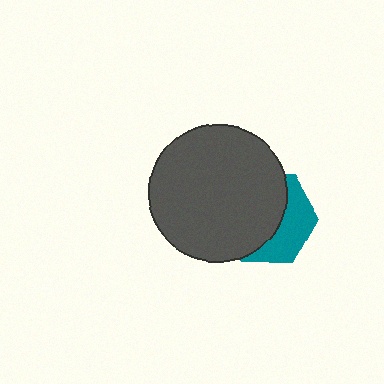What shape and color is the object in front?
The object in front is a dark gray circle.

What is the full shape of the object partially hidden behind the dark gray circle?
The partially hidden object is a teal hexagon.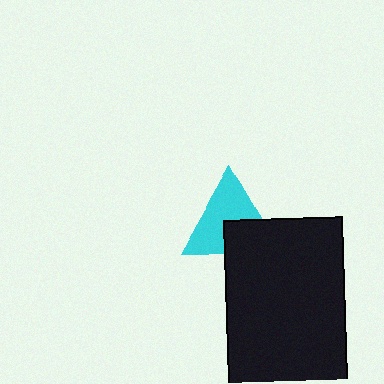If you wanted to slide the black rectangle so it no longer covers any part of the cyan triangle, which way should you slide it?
Slide it down — that is the most direct way to separate the two shapes.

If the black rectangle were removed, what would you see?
You would see the complete cyan triangle.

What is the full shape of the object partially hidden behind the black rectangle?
The partially hidden object is a cyan triangle.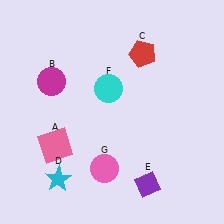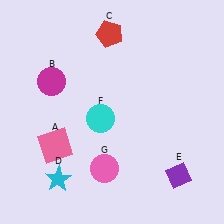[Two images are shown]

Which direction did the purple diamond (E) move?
The purple diamond (E) moved right.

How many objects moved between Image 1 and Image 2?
3 objects moved between the two images.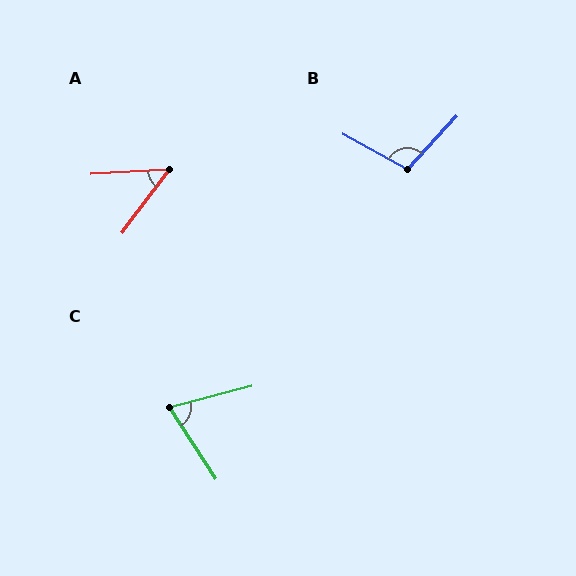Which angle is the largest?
B, at approximately 104 degrees.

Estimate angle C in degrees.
Approximately 72 degrees.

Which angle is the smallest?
A, at approximately 50 degrees.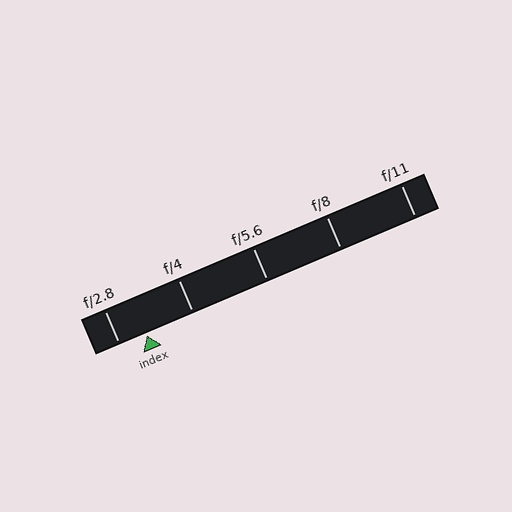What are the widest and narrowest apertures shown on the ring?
The widest aperture shown is f/2.8 and the narrowest is f/11.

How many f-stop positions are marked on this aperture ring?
There are 5 f-stop positions marked.